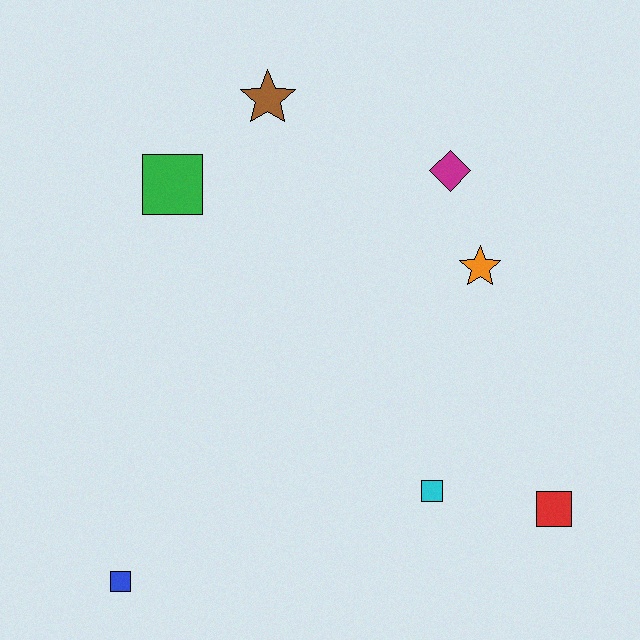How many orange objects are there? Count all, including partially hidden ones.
There is 1 orange object.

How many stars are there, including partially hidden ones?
There are 2 stars.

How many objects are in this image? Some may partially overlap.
There are 7 objects.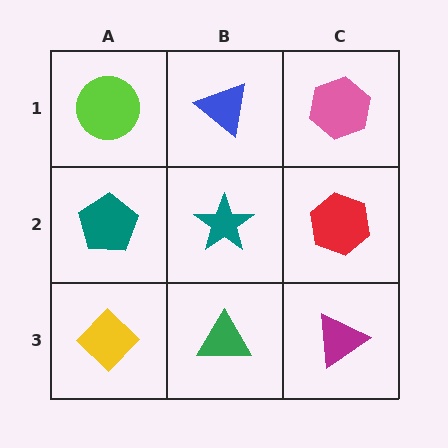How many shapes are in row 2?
3 shapes.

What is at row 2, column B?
A teal star.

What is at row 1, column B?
A blue triangle.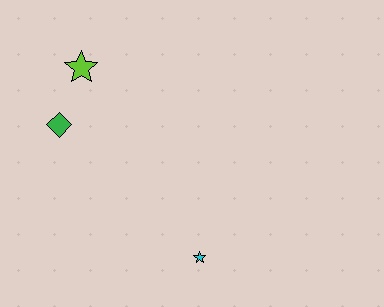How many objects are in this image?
There are 3 objects.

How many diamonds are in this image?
There is 1 diamond.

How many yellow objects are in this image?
There are no yellow objects.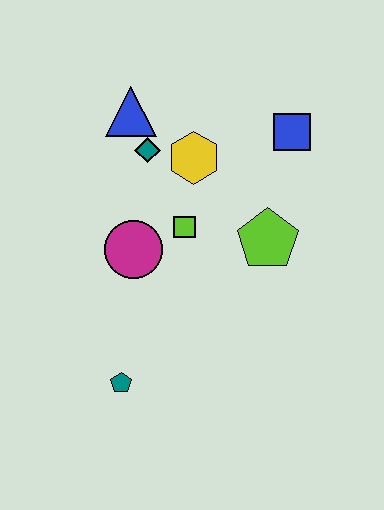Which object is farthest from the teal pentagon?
The blue square is farthest from the teal pentagon.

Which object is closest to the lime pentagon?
The lime square is closest to the lime pentagon.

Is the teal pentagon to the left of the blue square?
Yes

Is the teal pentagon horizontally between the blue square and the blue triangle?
No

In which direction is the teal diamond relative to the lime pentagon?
The teal diamond is to the left of the lime pentagon.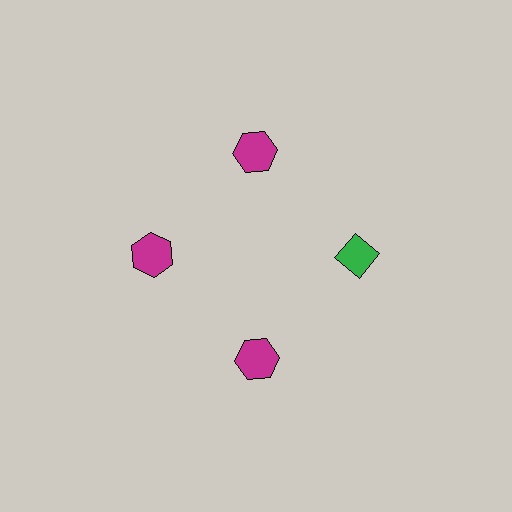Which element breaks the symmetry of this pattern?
The green diamond at roughly the 3 o'clock position breaks the symmetry. All other shapes are magenta hexagons.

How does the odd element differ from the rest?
It differs in both color (green instead of magenta) and shape (diamond instead of hexagon).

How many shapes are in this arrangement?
There are 4 shapes arranged in a ring pattern.